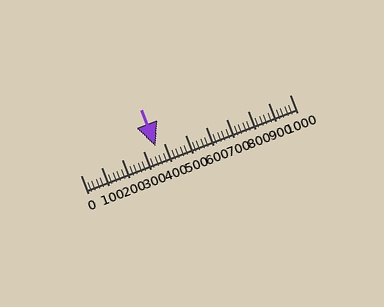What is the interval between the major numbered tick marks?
The major tick marks are spaced 100 units apart.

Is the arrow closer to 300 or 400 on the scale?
The arrow is closer to 400.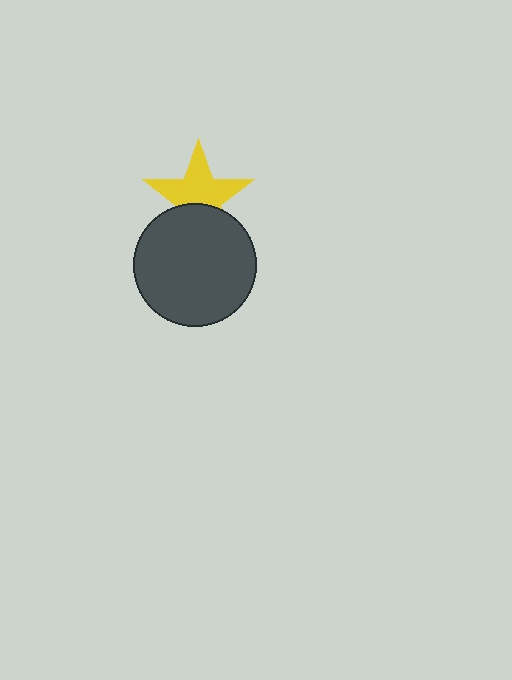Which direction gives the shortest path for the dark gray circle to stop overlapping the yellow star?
Moving down gives the shortest separation.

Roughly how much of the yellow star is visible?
About half of it is visible (roughly 63%).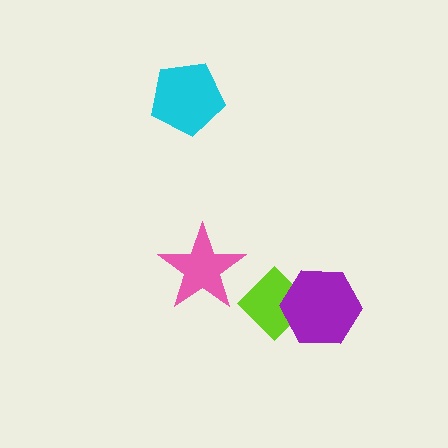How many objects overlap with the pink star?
0 objects overlap with the pink star.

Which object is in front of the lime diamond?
The purple hexagon is in front of the lime diamond.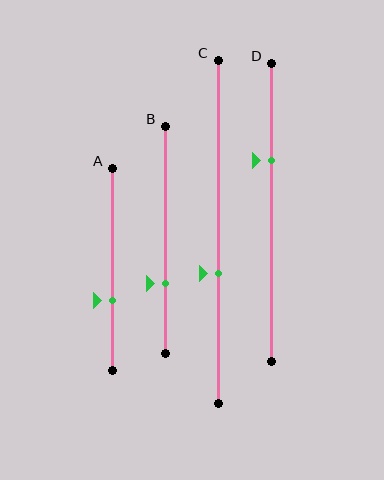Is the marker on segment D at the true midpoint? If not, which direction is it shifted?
No, the marker on segment D is shifted upward by about 17% of the segment length.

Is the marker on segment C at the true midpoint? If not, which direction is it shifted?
No, the marker on segment C is shifted downward by about 12% of the segment length.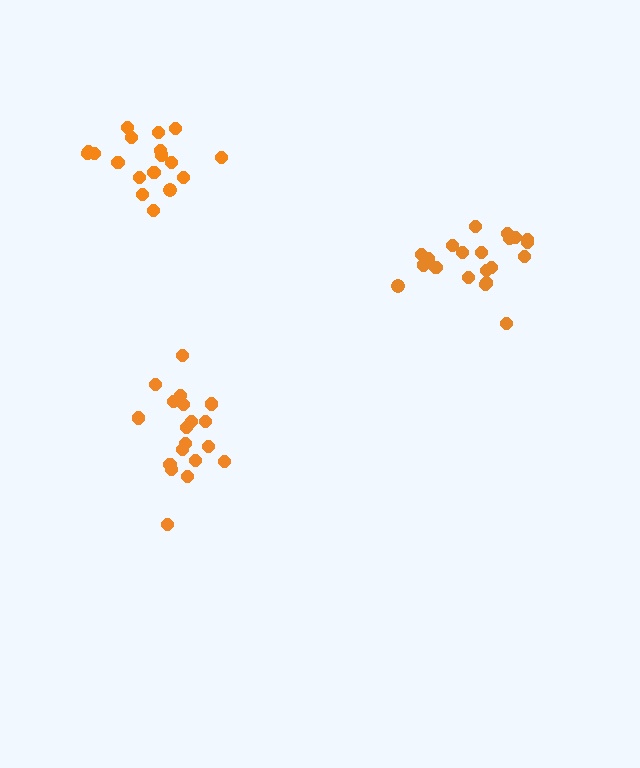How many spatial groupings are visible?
There are 3 spatial groupings.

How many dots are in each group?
Group 1: 18 dots, Group 2: 21 dots, Group 3: 19 dots (58 total).